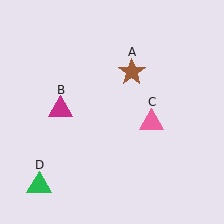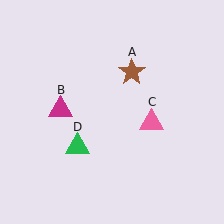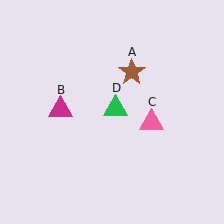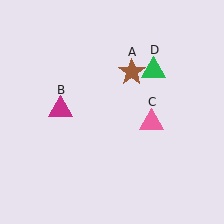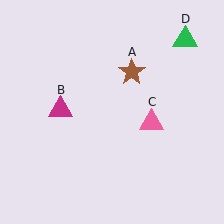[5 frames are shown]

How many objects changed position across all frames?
1 object changed position: green triangle (object D).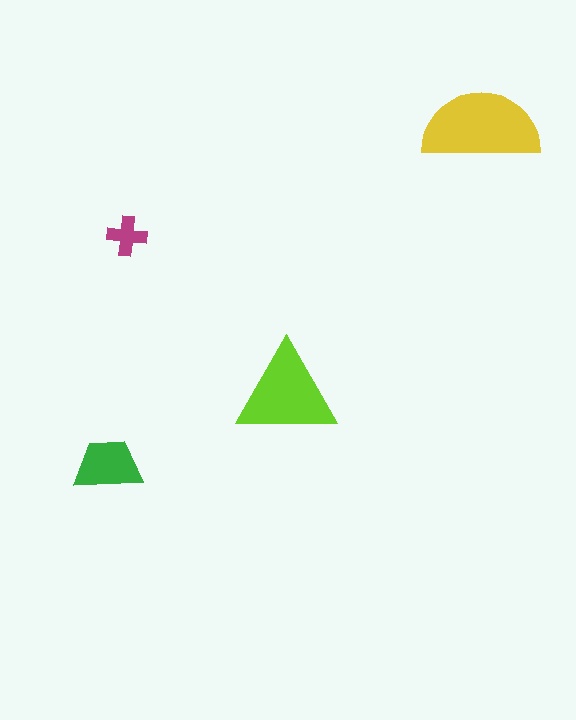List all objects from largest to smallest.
The yellow semicircle, the lime triangle, the green trapezoid, the magenta cross.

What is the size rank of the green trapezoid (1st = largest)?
3rd.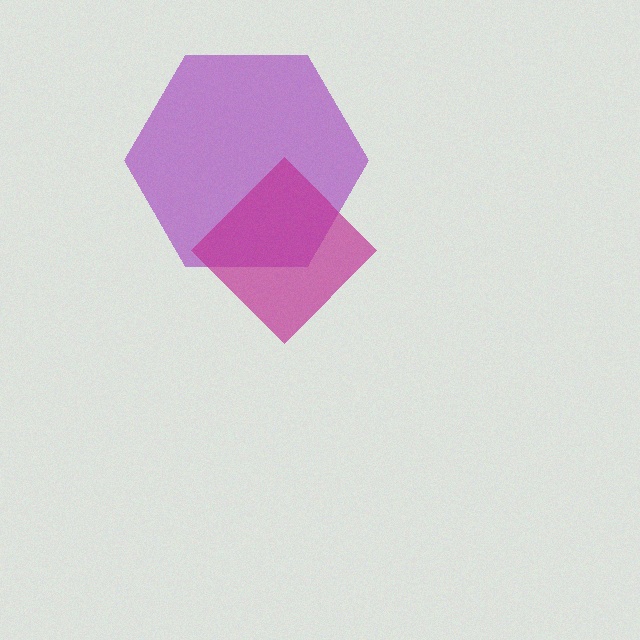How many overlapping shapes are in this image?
There are 2 overlapping shapes in the image.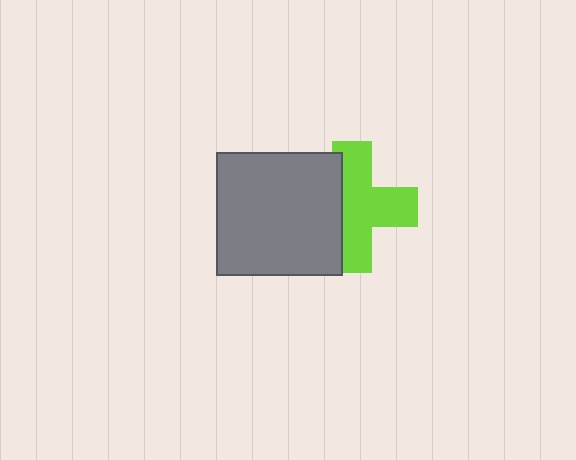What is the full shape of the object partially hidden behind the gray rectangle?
The partially hidden object is a lime cross.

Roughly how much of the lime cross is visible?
About half of it is visible (roughly 63%).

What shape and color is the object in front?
The object in front is a gray rectangle.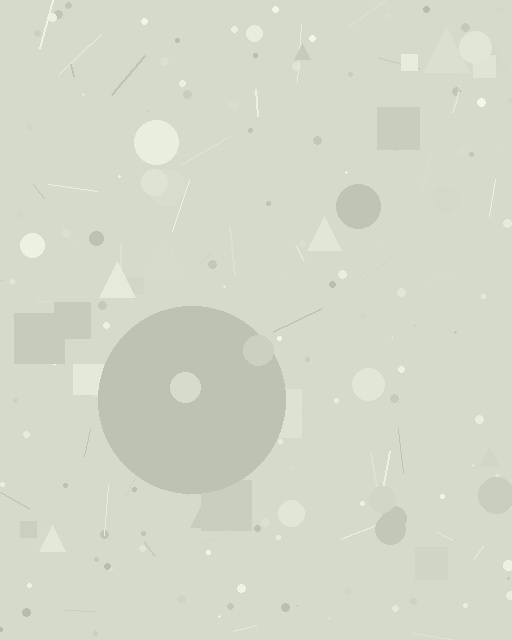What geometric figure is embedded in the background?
A circle is embedded in the background.